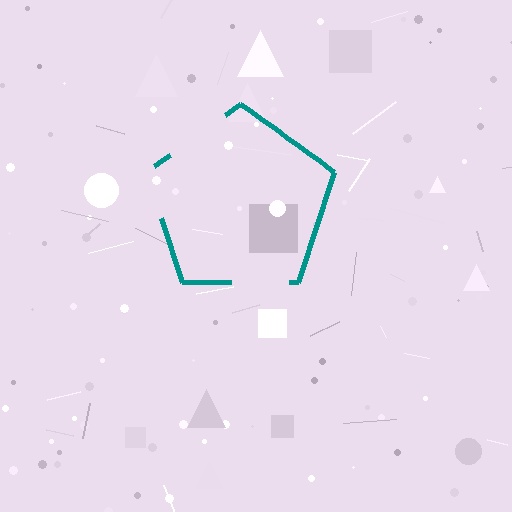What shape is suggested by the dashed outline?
The dashed outline suggests a pentagon.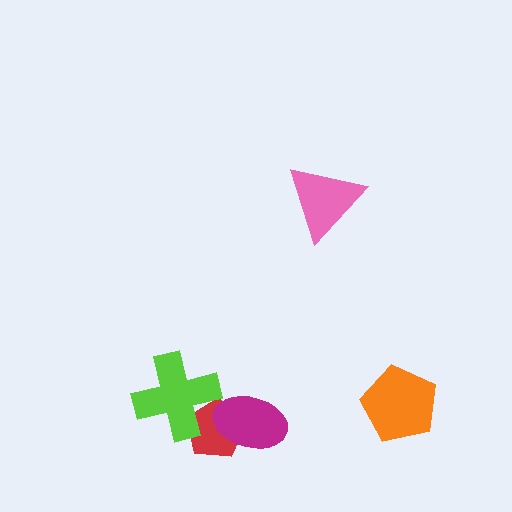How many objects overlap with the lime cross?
1 object overlaps with the lime cross.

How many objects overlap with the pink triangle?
0 objects overlap with the pink triangle.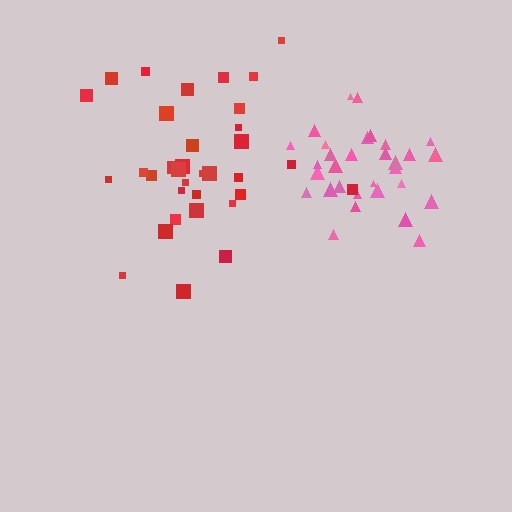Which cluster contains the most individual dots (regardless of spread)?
Red (34).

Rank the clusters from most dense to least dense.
pink, red.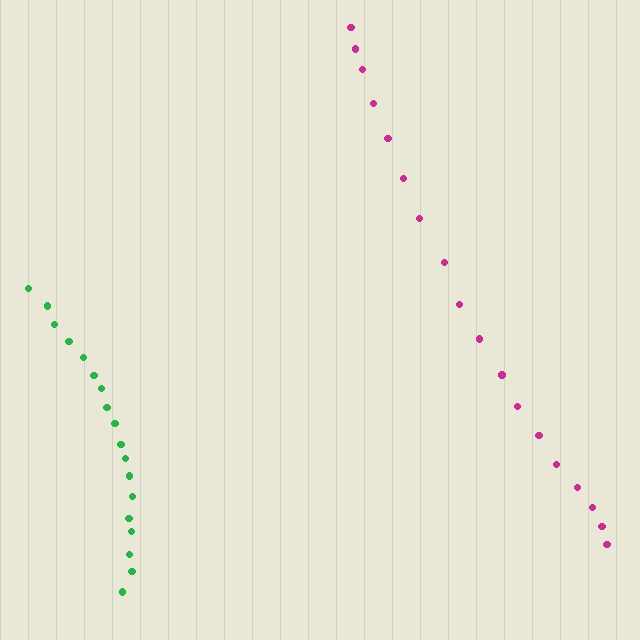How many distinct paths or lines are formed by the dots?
There are 2 distinct paths.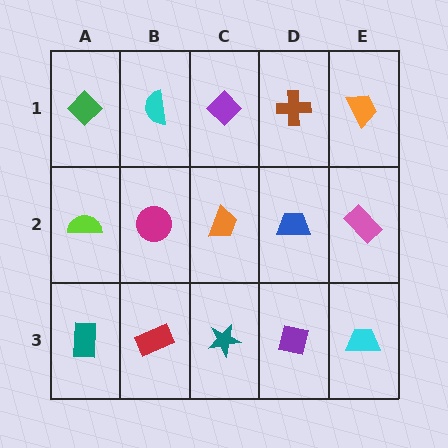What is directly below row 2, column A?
A teal rectangle.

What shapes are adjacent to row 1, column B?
A magenta circle (row 2, column B), a green diamond (row 1, column A), a purple diamond (row 1, column C).